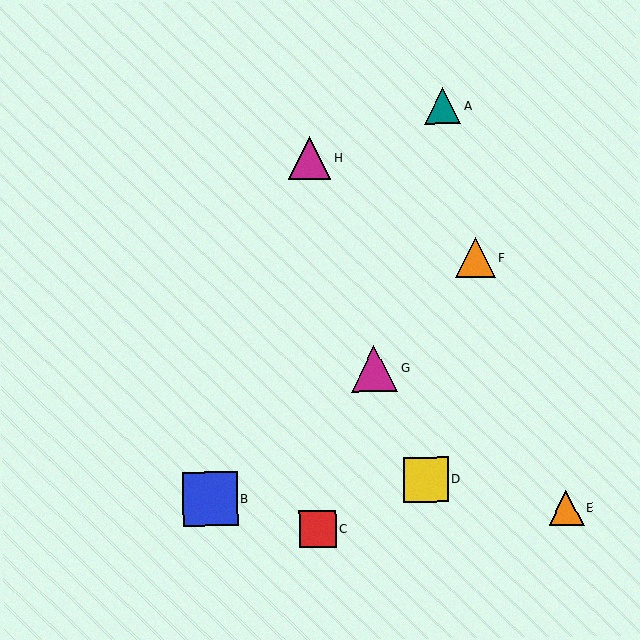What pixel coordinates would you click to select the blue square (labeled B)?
Click at (210, 499) to select the blue square B.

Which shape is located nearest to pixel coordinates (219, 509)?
The blue square (labeled B) at (210, 499) is nearest to that location.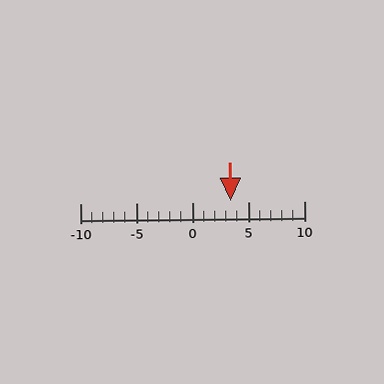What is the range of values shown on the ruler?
The ruler shows values from -10 to 10.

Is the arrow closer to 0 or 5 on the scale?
The arrow is closer to 5.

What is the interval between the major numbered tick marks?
The major tick marks are spaced 5 units apart.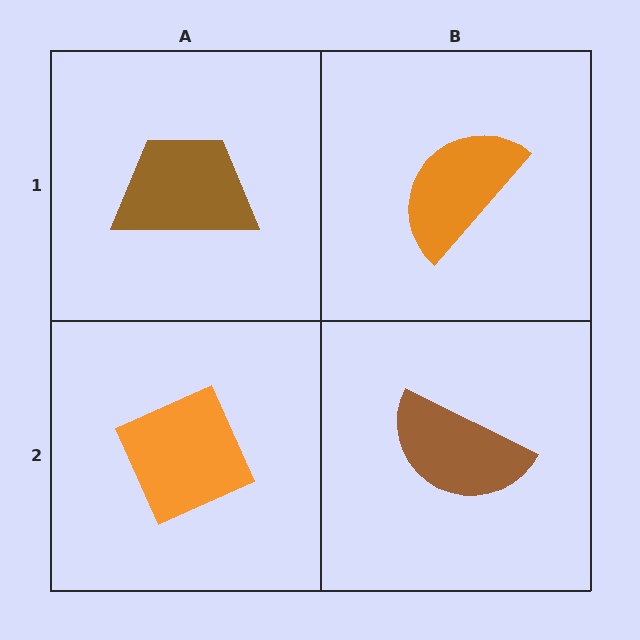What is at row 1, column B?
An orange semicircle.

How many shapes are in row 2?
2 shapes.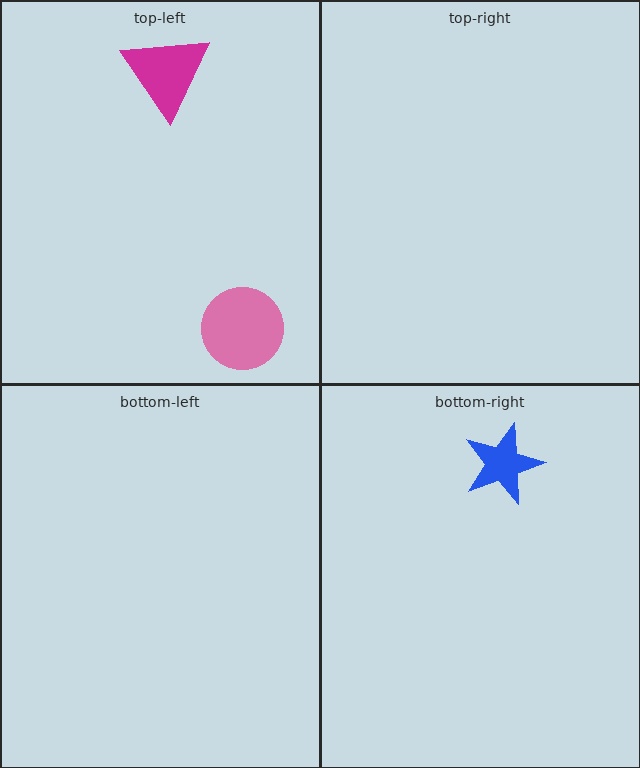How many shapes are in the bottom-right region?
1.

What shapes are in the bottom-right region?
The blue star.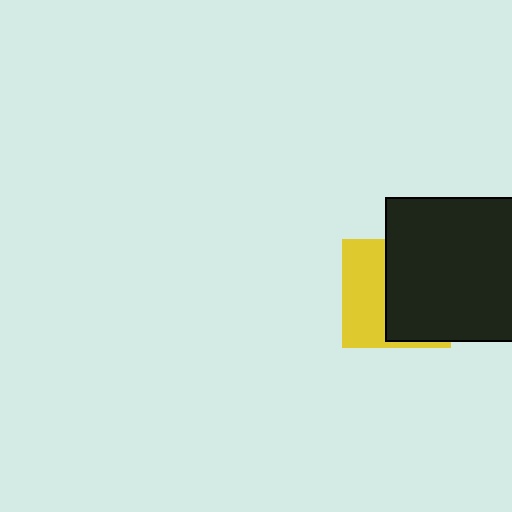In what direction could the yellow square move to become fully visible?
The yellow square could move left. That would shift it out from behind the black square entirely.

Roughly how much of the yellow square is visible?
A small part of it is visible (roughly 43%).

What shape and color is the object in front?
The object in front is a black square.